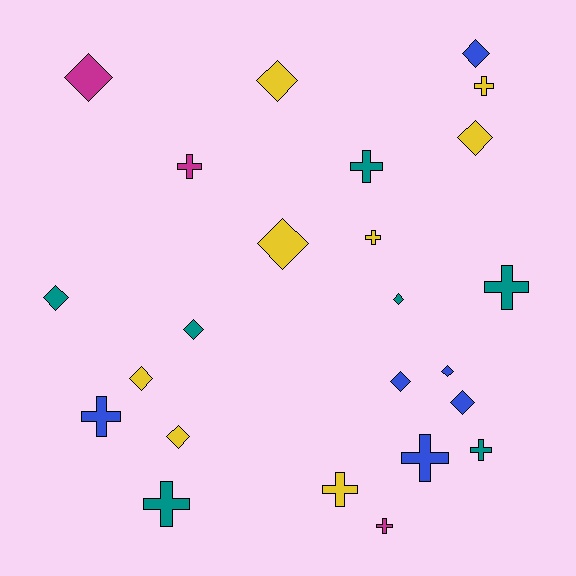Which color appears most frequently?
Yellow, with 8 objects.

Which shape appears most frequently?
Diamond, with 13 objects.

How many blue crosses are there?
There are 2 blue crosses.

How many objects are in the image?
There are 24 objects.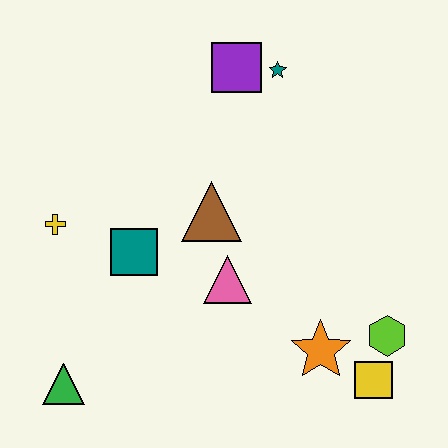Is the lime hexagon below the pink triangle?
Yes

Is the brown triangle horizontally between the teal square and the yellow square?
Yes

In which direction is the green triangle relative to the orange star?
The green triangle is to the left of the orange star.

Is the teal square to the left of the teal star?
Yes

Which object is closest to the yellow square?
The lime hexagon is closest to the yellow square.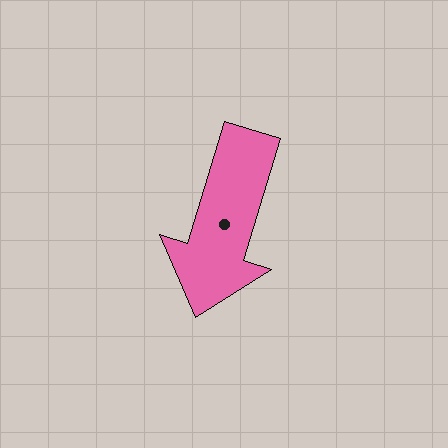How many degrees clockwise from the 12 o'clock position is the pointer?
Approximately 197 degrees.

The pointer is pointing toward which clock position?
Roughly 7 o'clock.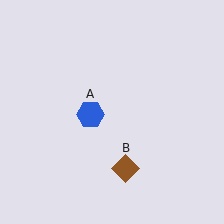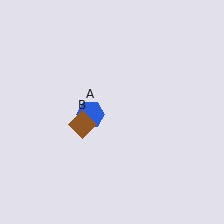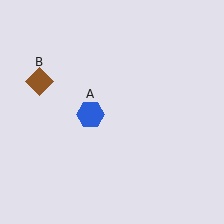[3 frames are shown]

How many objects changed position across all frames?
1 object changed position: brown diamond (object B).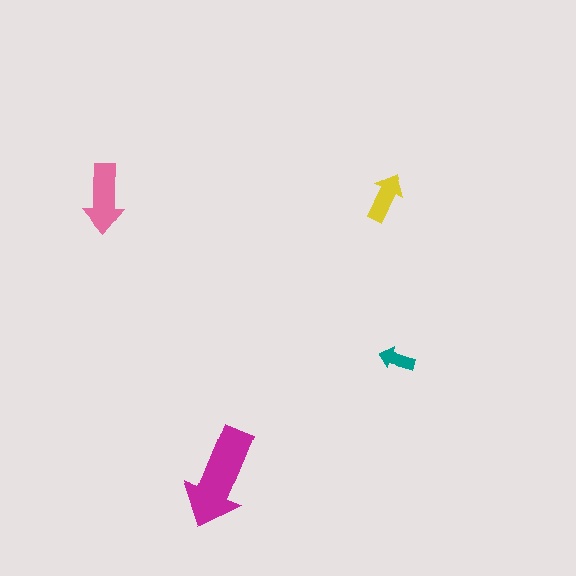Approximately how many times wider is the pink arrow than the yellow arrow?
About 1.5 times wider.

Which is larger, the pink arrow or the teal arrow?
The pink one.